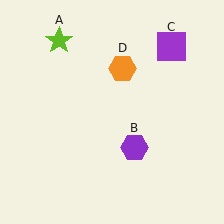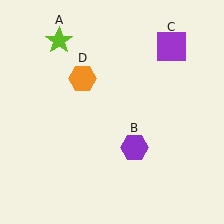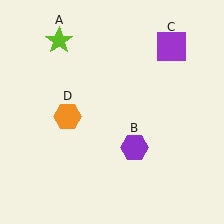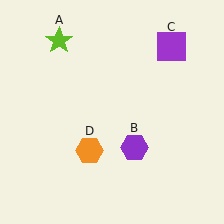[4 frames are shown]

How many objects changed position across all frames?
1 object changed position: orange hexagon (object D).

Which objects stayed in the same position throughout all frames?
Lime star (object A) and purple hexagon (object B) and purple square (object C) remained stationary.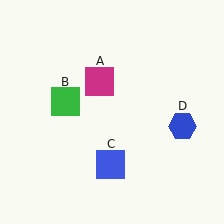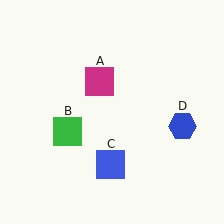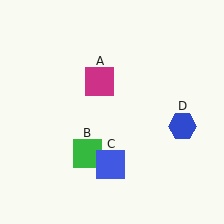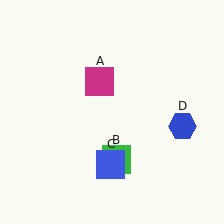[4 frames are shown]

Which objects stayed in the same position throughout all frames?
Magenta square (object A) and blue square (object C) and blue hexagon (object D) remained stationary.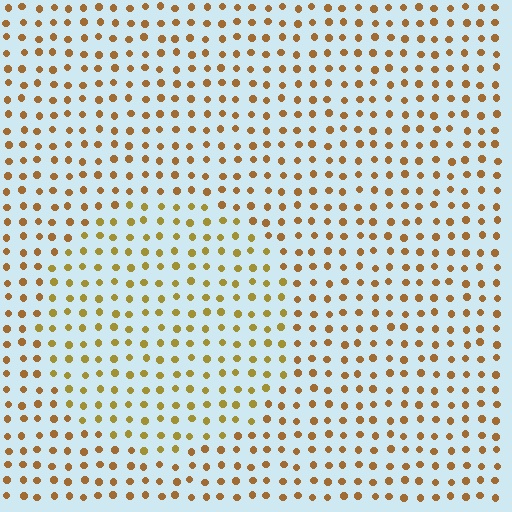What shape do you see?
I see a circle.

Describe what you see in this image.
The image is filled with small brown elements in a uniform arrangement. A circle-shaped region is visible where the elements are tinted to a slightly different hue, forming a subtle color boundary.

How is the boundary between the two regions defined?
The boundary is defined purely by a slight shift in hue (about 20 degrees). Spacing, size, and orientation are identical on both sides.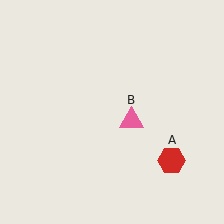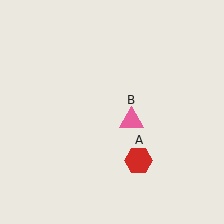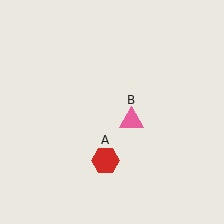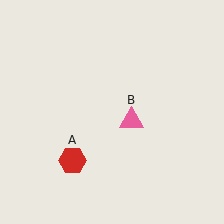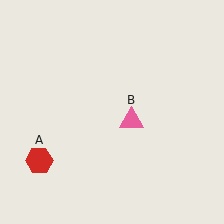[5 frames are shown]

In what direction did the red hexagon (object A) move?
The red hexagon (object A) moved left.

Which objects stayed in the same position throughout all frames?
Pink triangle (object B) remained stationary.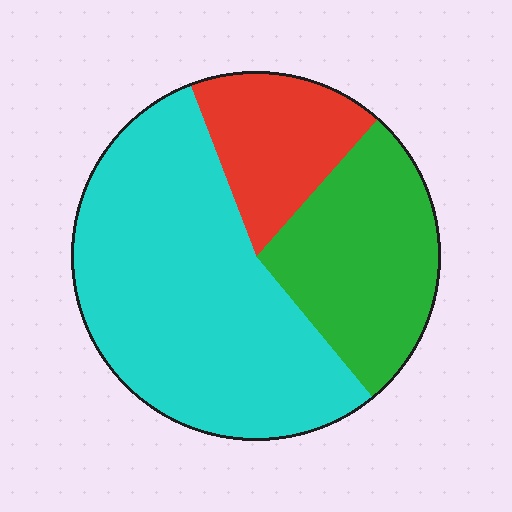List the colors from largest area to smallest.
From largest to smallest: cyan, green, red.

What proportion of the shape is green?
Green takes up about one quarter (1/4) of the shape.